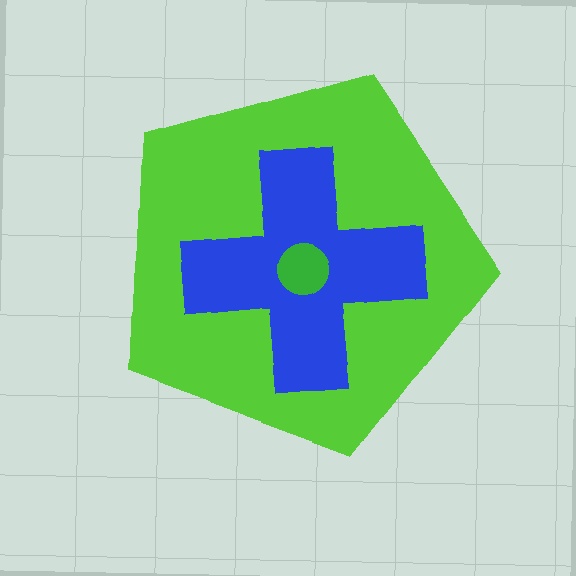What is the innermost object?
The green circle.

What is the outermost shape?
The lime pentagon.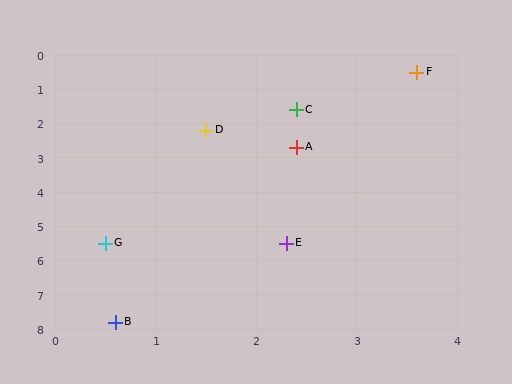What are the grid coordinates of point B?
Point B is at approximately (0.6, 7.8).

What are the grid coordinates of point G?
Point G is at approximately (0.5, 5.5).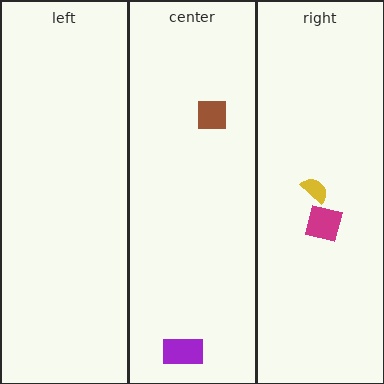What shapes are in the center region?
The purple rectangle, the brown square.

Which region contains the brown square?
The center region.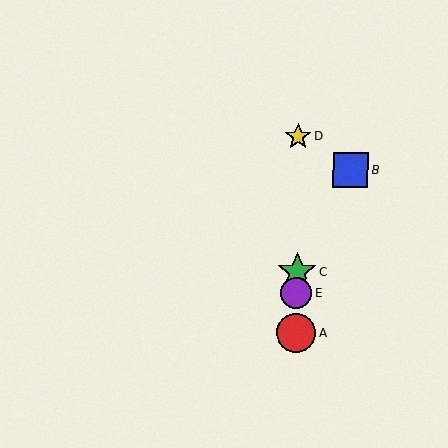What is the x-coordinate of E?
Object E is at x≈297.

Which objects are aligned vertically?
Objects A, C, D, E are aligned vertically.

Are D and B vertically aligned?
No, D is at x≈298 and B is at x≈350.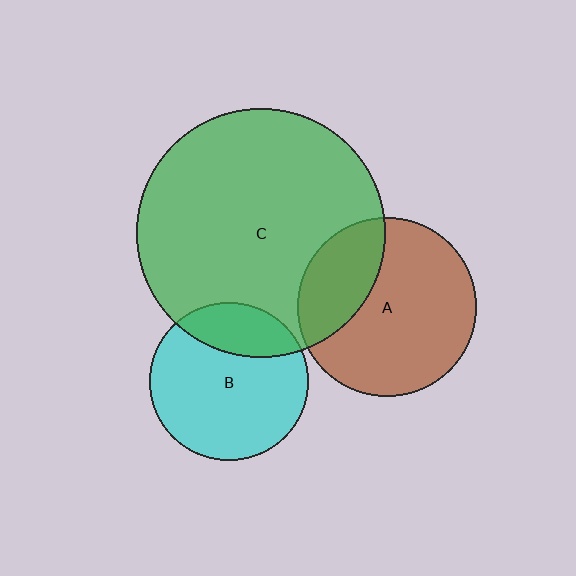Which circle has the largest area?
Circle C (green).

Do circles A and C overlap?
Yes.